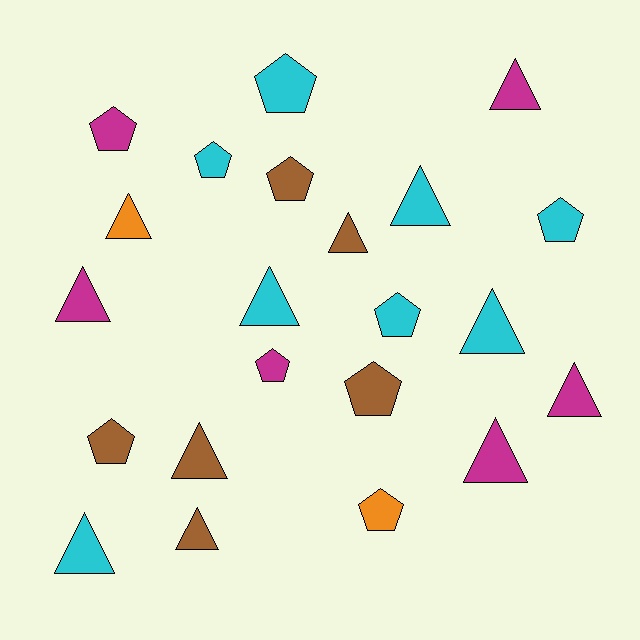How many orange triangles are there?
There is 1 orange triangle.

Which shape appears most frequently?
Triangle, with 12 objects.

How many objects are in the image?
There are 22 objects.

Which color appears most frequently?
Cyan, with 8 objects.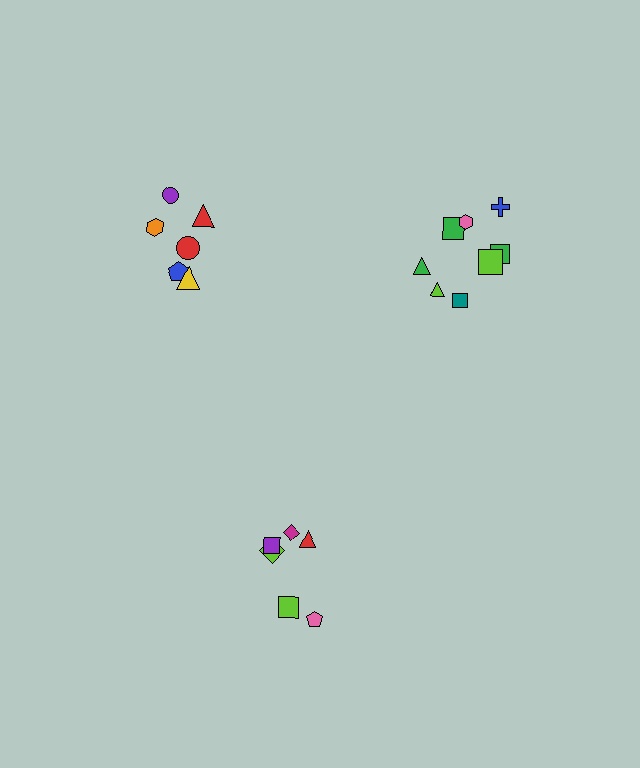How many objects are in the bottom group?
There are 6 objects.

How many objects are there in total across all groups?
There are 20 objects.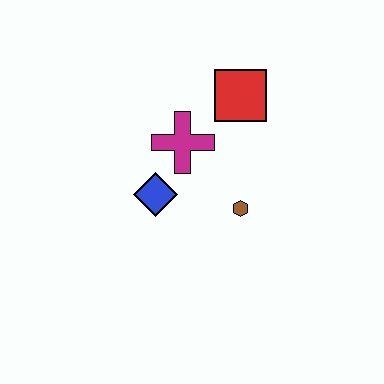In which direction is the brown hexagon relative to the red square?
The brown hexagon is below the red square.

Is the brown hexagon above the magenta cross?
No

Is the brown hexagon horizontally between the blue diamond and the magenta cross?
No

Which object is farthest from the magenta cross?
The brown hexagon is farthest from the magenta cross.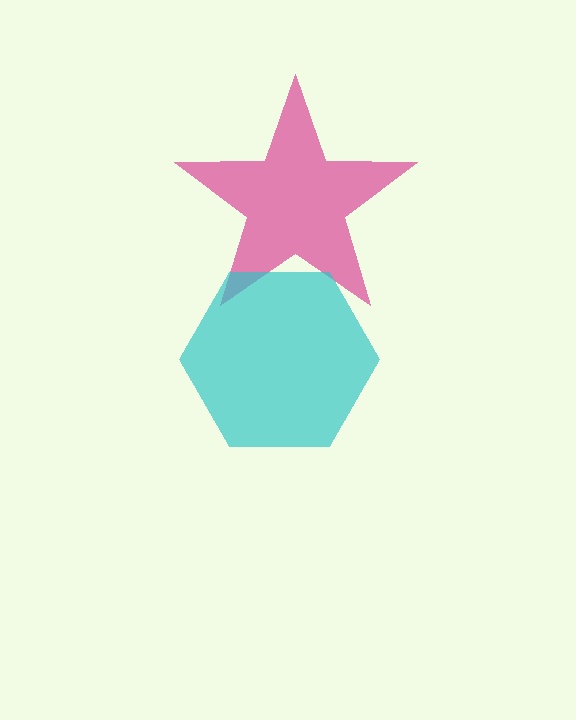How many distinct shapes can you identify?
There are 2 distinct shapes: a magenta star, a cyan hexagon.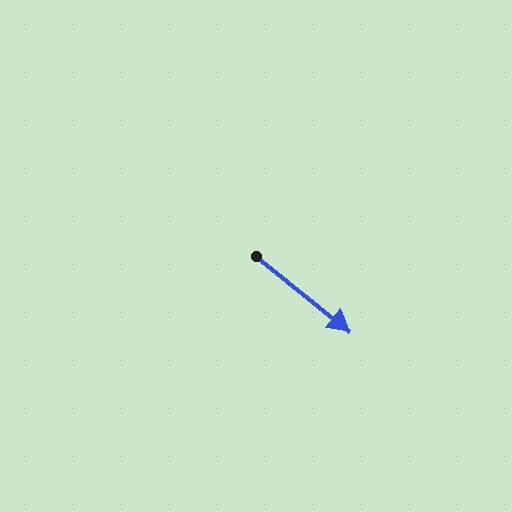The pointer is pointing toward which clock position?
Roughly 4 o'clock.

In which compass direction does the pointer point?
Southeast.